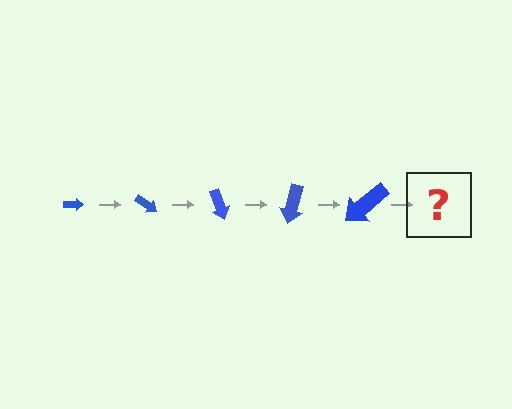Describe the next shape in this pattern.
It should be an arrow, larger than the previous one and rotated 175 degrees from the start.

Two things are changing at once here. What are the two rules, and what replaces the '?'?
The two rules are that the arrow grows larger each step and it rotates 35 degrees each step. The '?' should be an arrow, larger than the previous one and rotated 175 degrees from the start.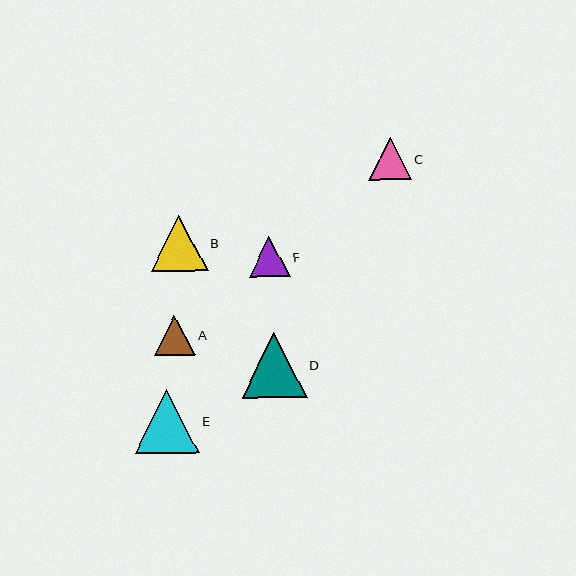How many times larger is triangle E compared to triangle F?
Triangle E is approximately 1.6 times the size of triangle F.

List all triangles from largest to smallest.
From largest to smallest: D, E, B, C, A, F.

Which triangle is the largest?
Triangle D is the largest with a size of approximately 65 pixels.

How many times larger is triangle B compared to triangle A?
Triangle B is approximately 1.4 times the size of triangle A.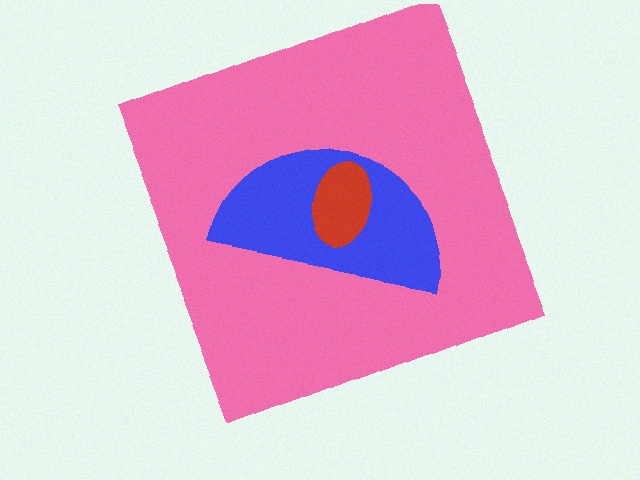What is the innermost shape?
The red ellipse.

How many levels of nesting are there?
3.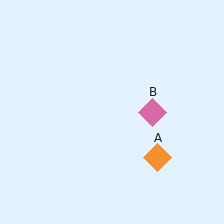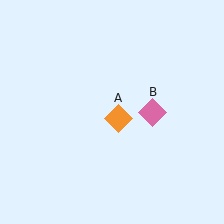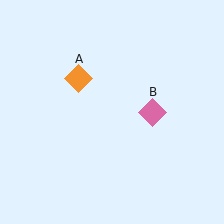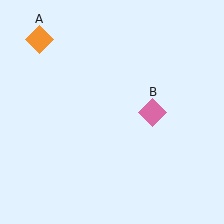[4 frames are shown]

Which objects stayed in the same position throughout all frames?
Pink diamond (object B) remained stationary.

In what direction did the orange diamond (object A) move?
The orange diamond (object A) moved up and to the left.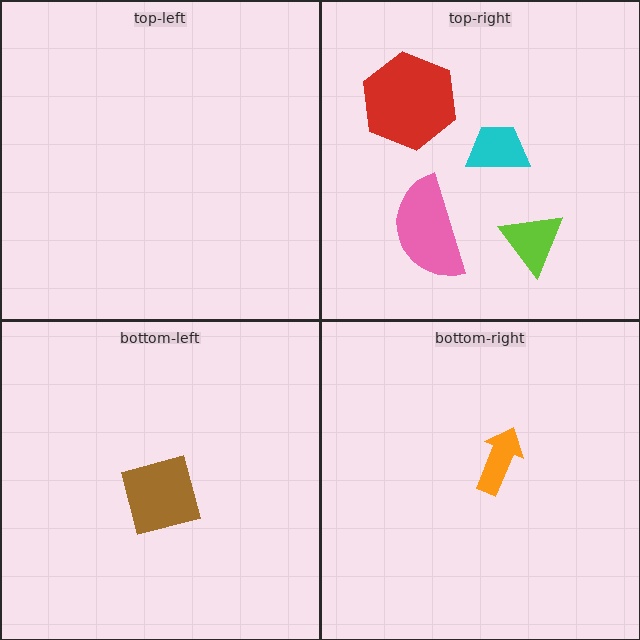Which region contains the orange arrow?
The bottom-right region.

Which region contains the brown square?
The bottom-left region.